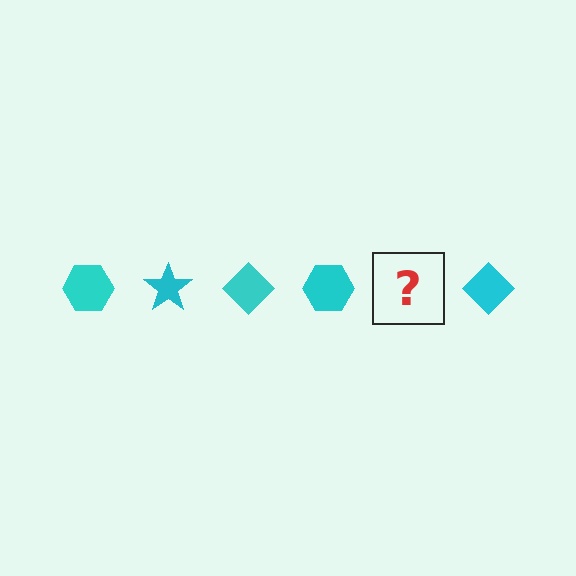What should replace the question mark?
The question mark should be replaced with a cyan star.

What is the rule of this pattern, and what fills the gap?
The rule is that the pattern cycles through hexagon, star, diamond shapes in cyan. The gap should be filled with a cyan star.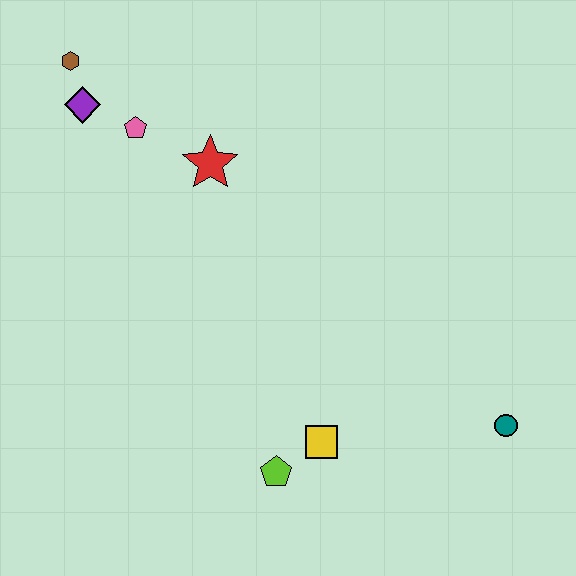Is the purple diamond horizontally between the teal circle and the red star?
No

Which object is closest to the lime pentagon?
The yellow square is closest to the lime pentagon.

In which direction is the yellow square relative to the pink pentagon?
The yellow square is below the pink pentagon.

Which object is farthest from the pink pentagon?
The teal circle is farthest from the pink pentagon.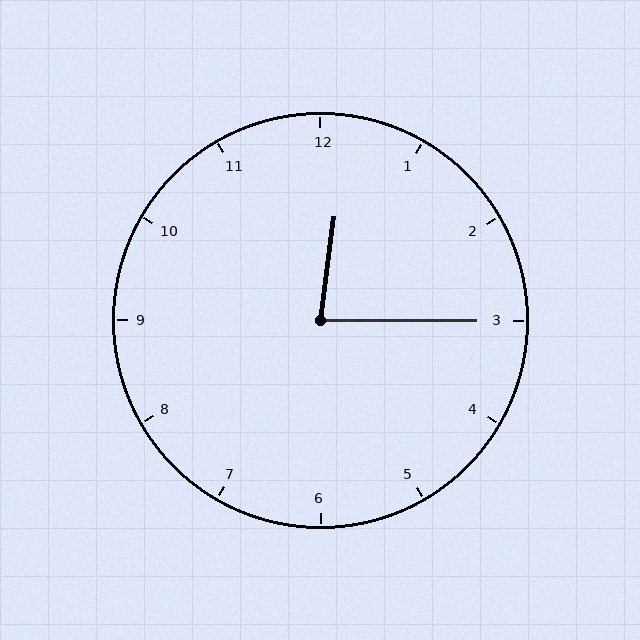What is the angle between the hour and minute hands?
Approximately 82 degrees.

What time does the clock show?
12:15.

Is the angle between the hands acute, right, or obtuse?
It is acute.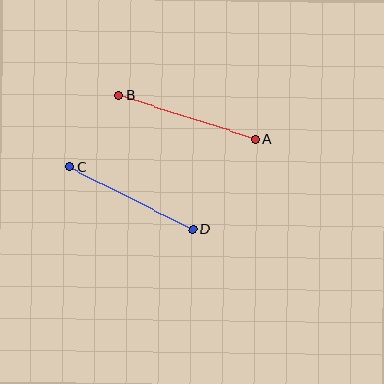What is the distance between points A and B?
The distance is approximately 143 pixels.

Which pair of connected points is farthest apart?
Points A and B are farthest apart.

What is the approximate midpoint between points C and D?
The midpoint is at approximately (132, 198) pixels.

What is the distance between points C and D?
The distance is approximately 138 pixels.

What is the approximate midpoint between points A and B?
The midpoint is at approximately (187, 117) pixels.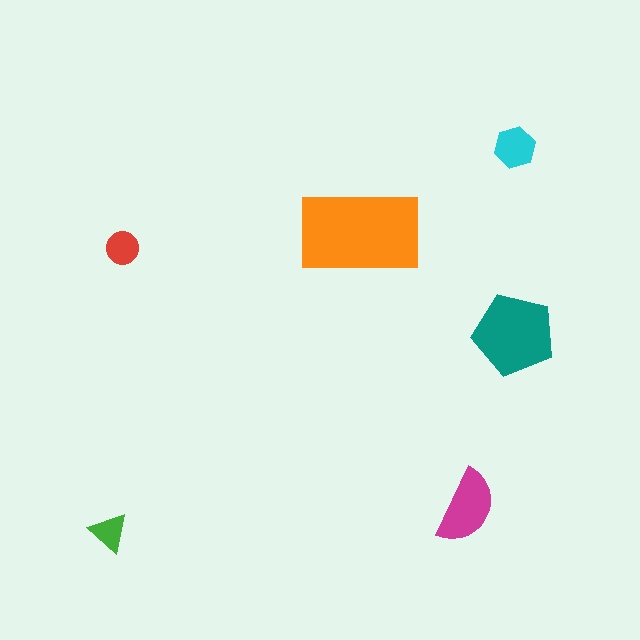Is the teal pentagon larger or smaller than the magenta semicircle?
Larger.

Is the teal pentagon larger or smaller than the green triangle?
Larger.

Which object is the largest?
The orange rectangle.